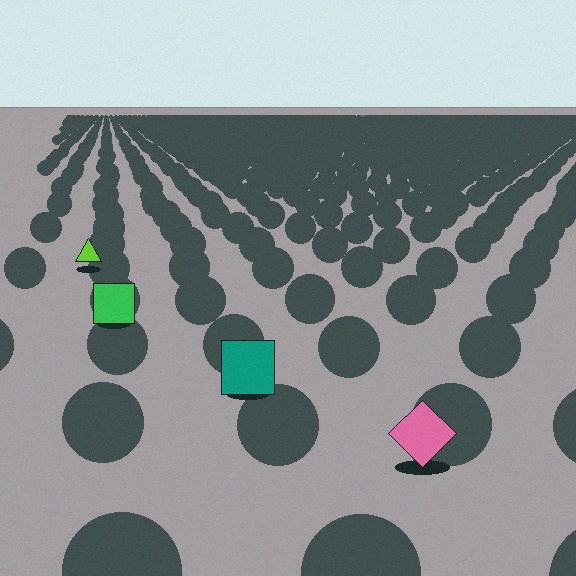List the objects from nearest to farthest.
From nearest to farthest: the pink diamond, the teal square, the green square, the lime triangle.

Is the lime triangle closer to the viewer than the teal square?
No. The teal square is closer — you can tell from the texture gradient: the ground texture is coarser near it.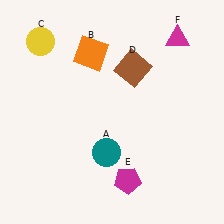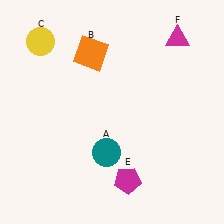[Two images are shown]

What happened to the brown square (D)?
The brown square (D) was removed in Image 2. It was in the top-right area of Image 1.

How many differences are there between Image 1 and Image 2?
There is 1 difference between the two images.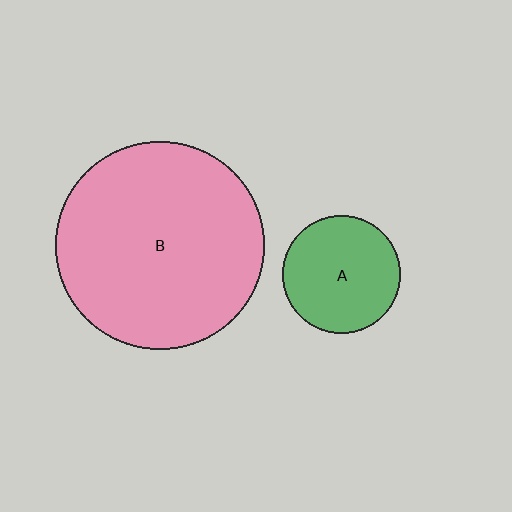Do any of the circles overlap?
No, none of the circles overlap.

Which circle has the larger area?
Circle B (pink).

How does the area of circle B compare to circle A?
Approximately 3.1 times.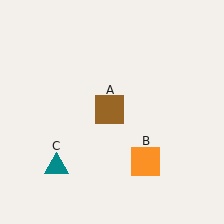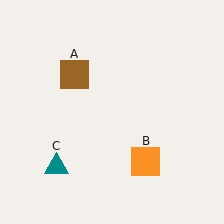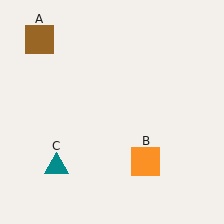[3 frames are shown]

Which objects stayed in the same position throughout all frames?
Orange square (object B) and teal triangle (object C) remained stationary.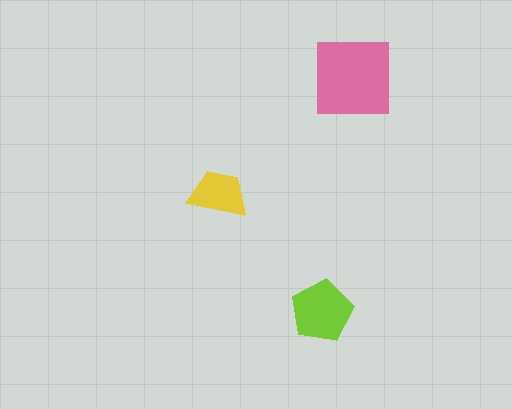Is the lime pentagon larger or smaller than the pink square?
Smaller.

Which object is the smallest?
The yellow trapezoid.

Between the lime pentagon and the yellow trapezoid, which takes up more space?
The lime pentagon.